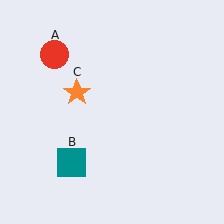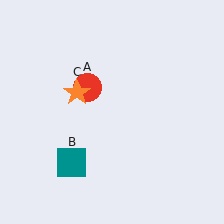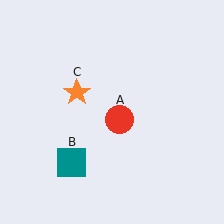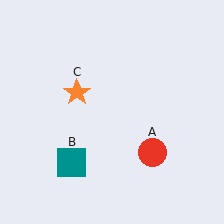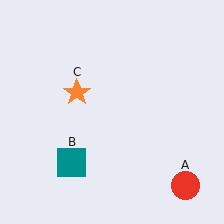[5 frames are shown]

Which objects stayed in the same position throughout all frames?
Teal square (object B) and orange star (object C) remained stationary.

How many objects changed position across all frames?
1 object changed position: red circle (object A).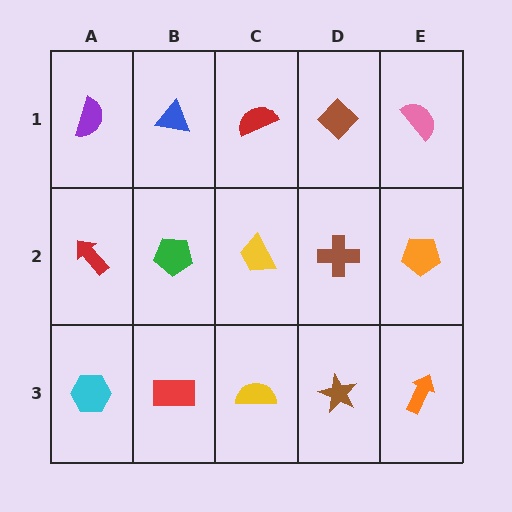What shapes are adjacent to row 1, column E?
An orange pentagon (row 2, column E), a brown diamond (row 1, column D).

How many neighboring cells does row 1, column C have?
3.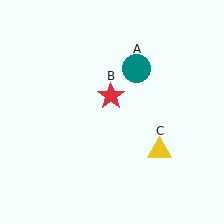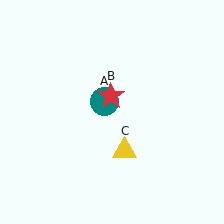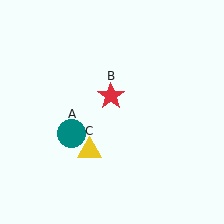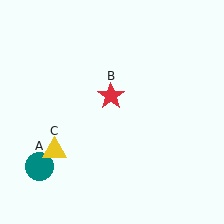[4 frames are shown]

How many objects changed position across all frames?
2 objects changed position: teal circle (object A), yellow triangle (object C).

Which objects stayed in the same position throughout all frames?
Red star (object B) remained stationary.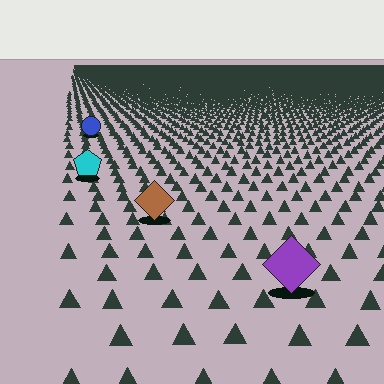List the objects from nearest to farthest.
From nearest to farthest: the purple diamond, the brown diamond, the cyan pentagon, the blue circle.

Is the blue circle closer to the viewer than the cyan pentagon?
No. The cyan pentagon is closer — you can tell from the texture gradient: the ground texture is coarser near it.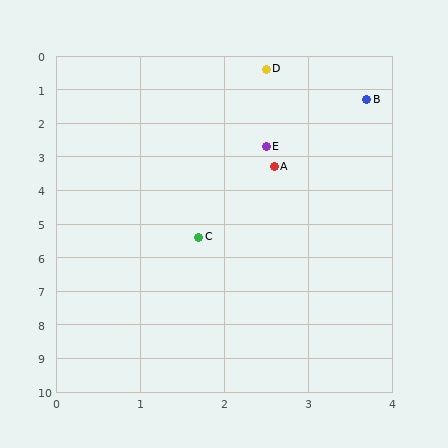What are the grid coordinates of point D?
Point D is at approximately (2.5, 0.4).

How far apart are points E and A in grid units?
Points E and A are about 0.6 grid units apart.